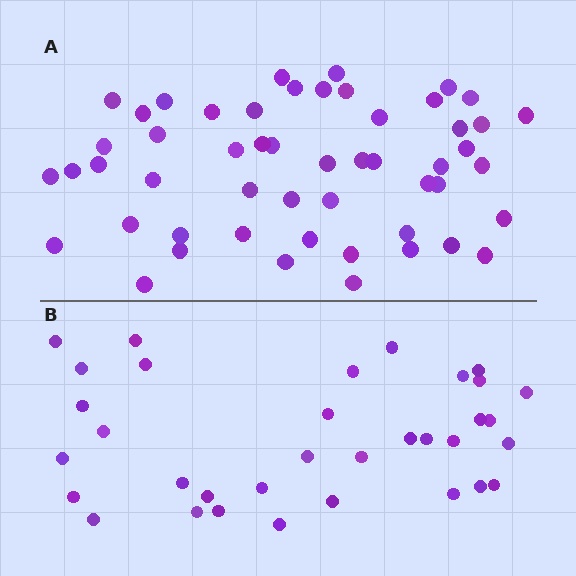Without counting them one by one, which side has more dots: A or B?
Region A (the top region) has more dots.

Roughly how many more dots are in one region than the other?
Region A has approximately 20 more dots than region B.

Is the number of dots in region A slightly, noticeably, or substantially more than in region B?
Region A has substantially more. The ratio is roughly 1.5 to 1.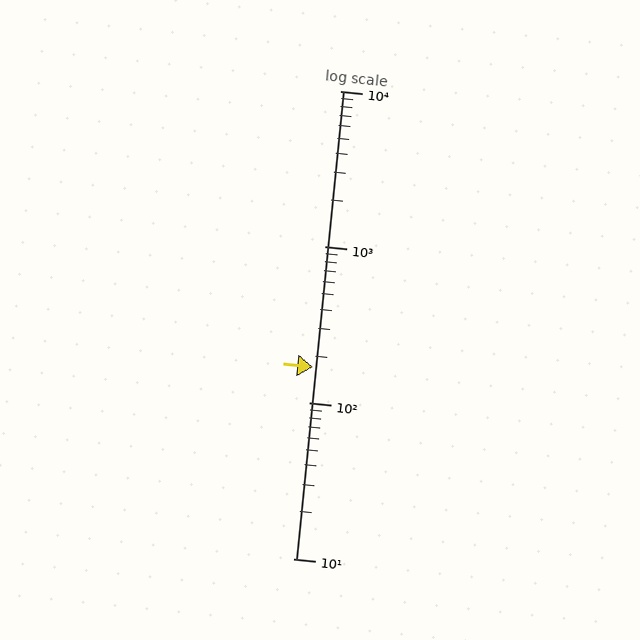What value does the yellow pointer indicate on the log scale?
The pointer indicates approximately 170.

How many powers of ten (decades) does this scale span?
The scale spans 3 decades, from 10 to 10000.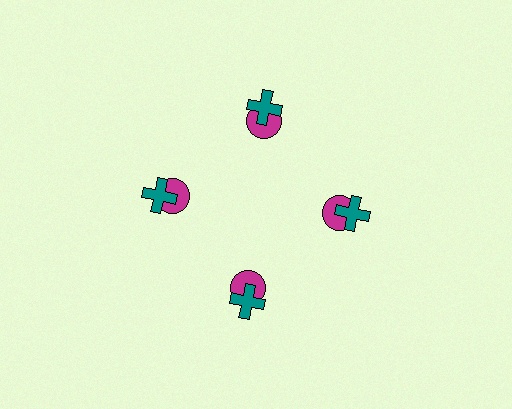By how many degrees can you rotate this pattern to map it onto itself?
The pattern maps onto itself every 90 degrees of rotation.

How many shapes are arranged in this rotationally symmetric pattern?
There are 8 shapes, arranged in 4 groups of 2.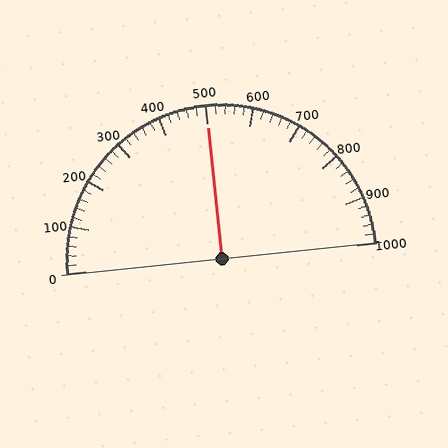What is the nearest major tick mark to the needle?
The nearest major tick mark is 500.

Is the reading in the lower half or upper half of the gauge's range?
The reading is in the upper half of the range (0 to 1000).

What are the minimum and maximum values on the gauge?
The gauge ranges from 0 to 1000.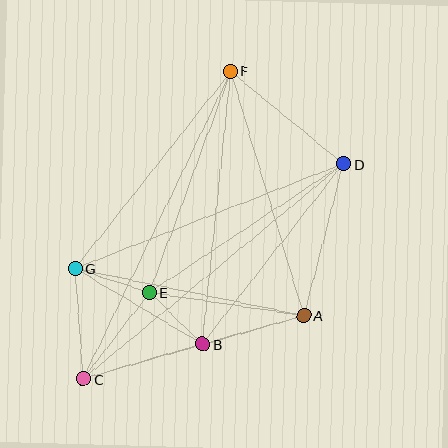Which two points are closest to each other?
Points B and E are closest to each other.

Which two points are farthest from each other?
Points C and F are farthest from each other.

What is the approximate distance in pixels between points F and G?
The distance between F and G is approximately 252 pixels.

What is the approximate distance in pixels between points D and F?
The distance between D and F is approximately 146 pixels.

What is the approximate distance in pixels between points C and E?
The distance between C and E is approximately 108 pixels.